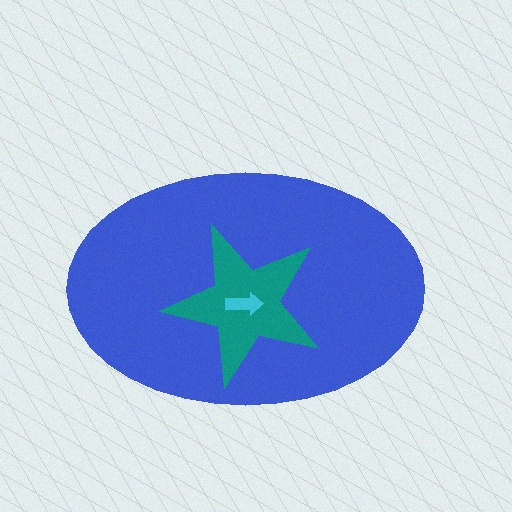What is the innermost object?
The cyan arrow.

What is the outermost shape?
The blue ellipse.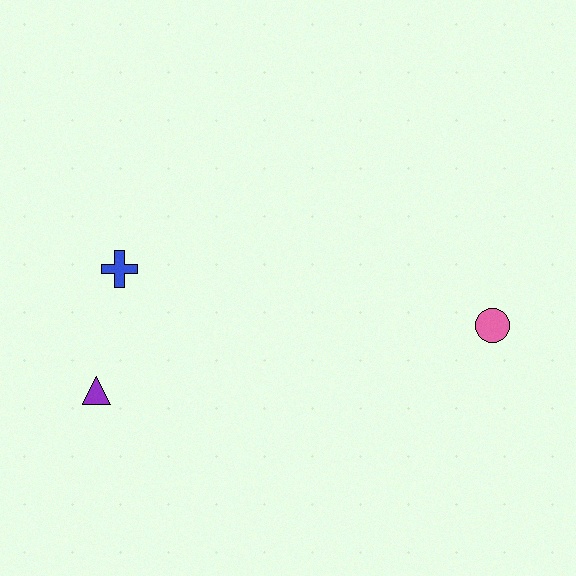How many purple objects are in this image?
There is 1 purple object.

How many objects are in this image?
There are 3 objects.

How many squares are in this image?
There are no squares.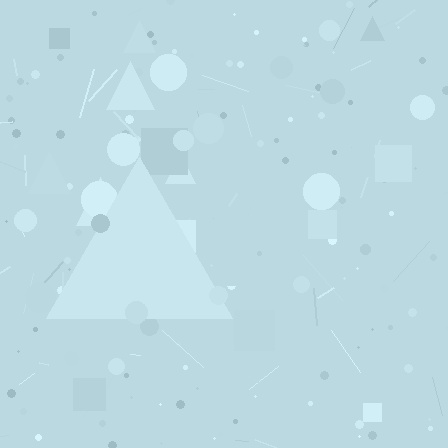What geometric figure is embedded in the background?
A triangle is embedded in the background.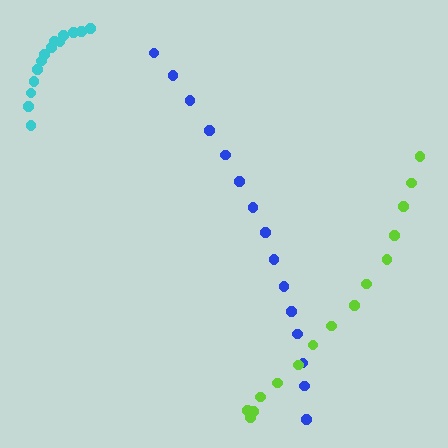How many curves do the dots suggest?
There are 3 distinct paths.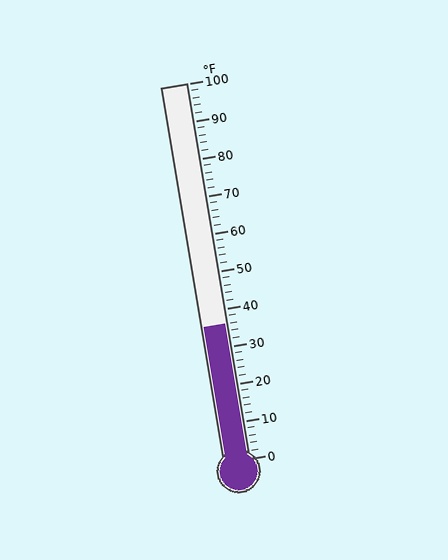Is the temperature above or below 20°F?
The temperature is above 20°F.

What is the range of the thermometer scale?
The thermometer scale ranges from 0°F to 100°F.